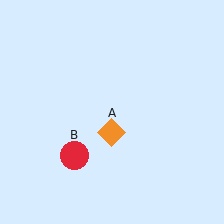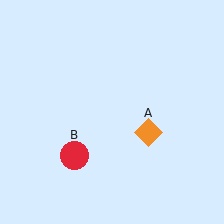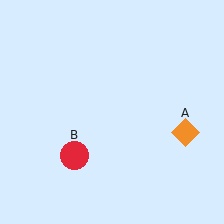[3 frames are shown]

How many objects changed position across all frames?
1 object changed position: orange diamond (object A).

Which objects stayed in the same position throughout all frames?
Red circle (object B) remained stationary.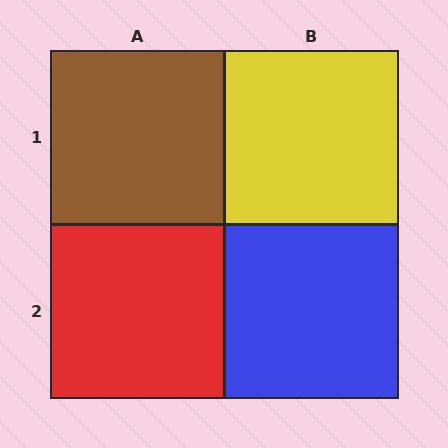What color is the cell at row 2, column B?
Blue.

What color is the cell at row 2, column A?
Red.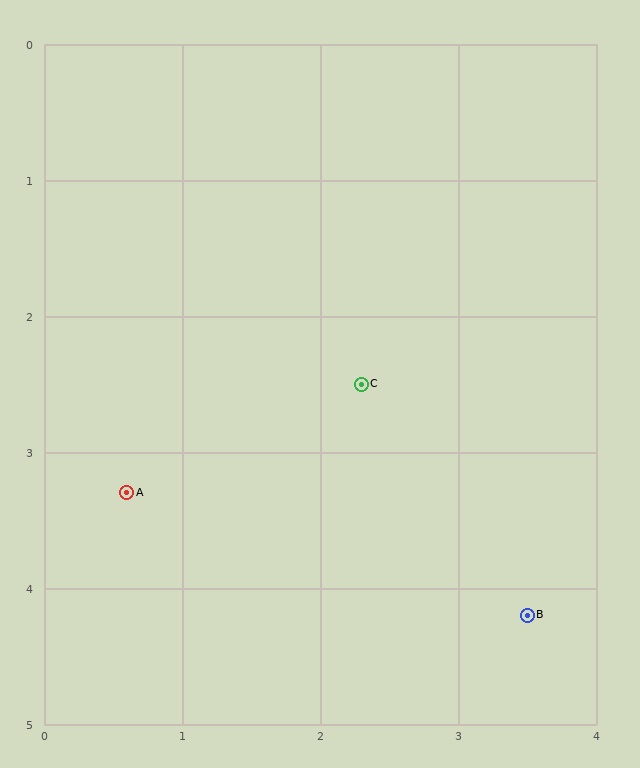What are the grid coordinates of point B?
Point B is at approximately (3.5, 4.2).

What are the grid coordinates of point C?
Point C is at approximately (2.3, 2.5).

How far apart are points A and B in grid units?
Points A and B are about 3.0 grid units apart.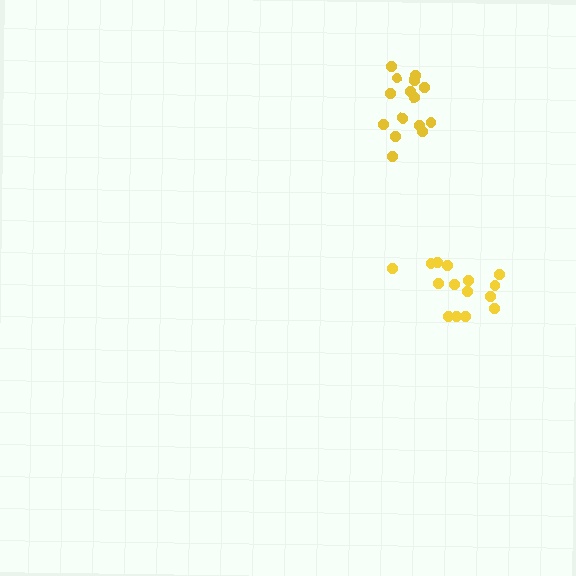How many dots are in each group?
Group 1: 16 dots, Group 2: 15 dots (31 total).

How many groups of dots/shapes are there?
There are 2 groups.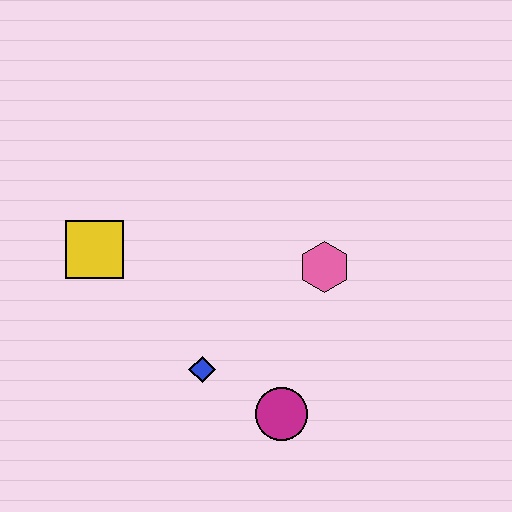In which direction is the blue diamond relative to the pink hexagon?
The blue diamond is to the left of the pink hexagon.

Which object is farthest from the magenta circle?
The yellow square is farthest from the magenta circle.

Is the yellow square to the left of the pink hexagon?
Yes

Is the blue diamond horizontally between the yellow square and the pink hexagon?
Yes